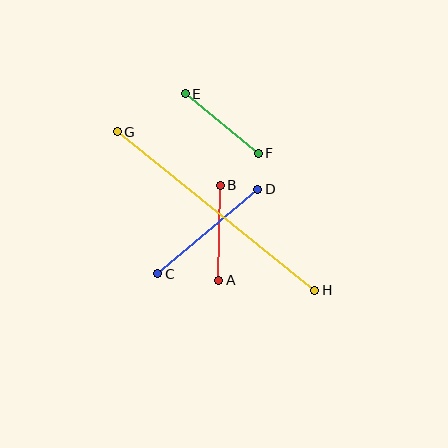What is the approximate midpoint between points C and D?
The midpoint is at approximately (208, 232) pixels.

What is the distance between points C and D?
The distance is approximately 131 pixels.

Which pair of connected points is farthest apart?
Points G and H are farthest apart.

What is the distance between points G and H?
The distance is approximately 253 pixels.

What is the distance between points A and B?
The distance is approximately 95 pixels.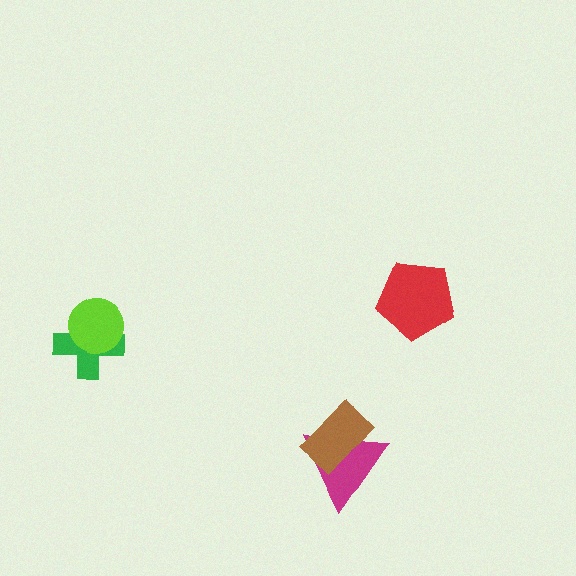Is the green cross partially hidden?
Yes, it is partially covered by another shape.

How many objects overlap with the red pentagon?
0 objects overlap with the red pentagon.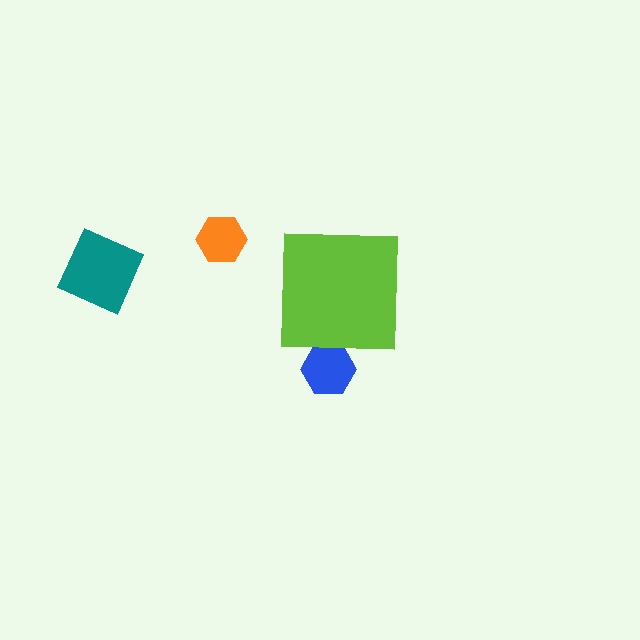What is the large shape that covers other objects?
A lime square.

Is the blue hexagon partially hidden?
Yes, the blue hexagon is partially hidden behind the lime square.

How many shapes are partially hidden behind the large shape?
1 shape is partially hidden.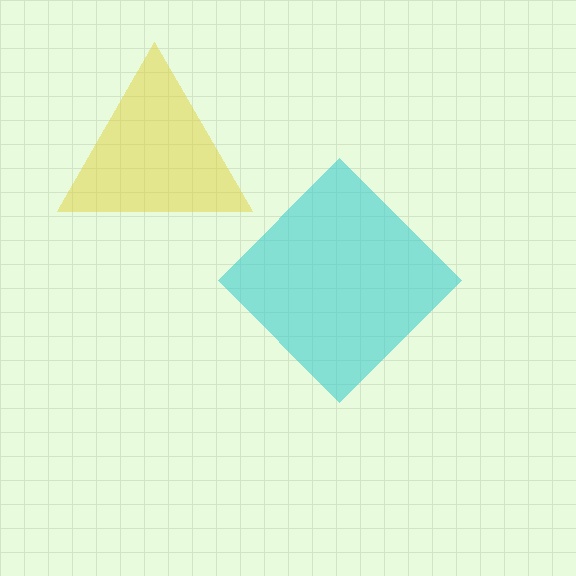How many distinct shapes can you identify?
There are 2 distinct shapes: a yellow triangle, a cyan diamond.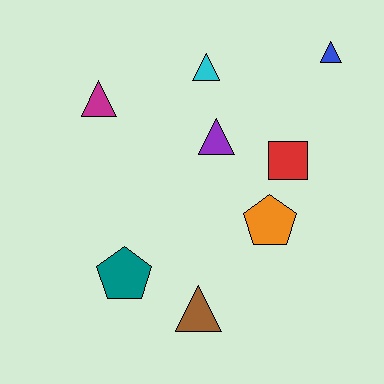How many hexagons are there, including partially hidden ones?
There are no hexagons.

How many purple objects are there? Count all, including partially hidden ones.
There is 1 purple object.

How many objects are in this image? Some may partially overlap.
There are 8 objects.